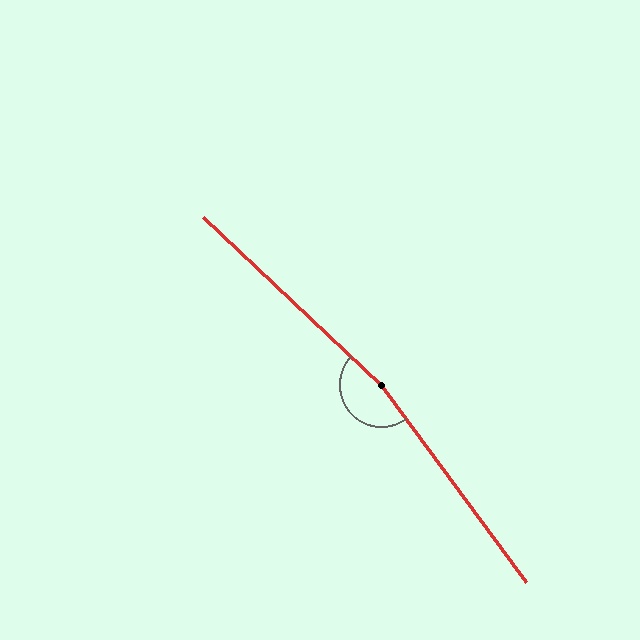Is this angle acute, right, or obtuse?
It is obtuse.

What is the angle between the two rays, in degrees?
Approximately 170 degrees.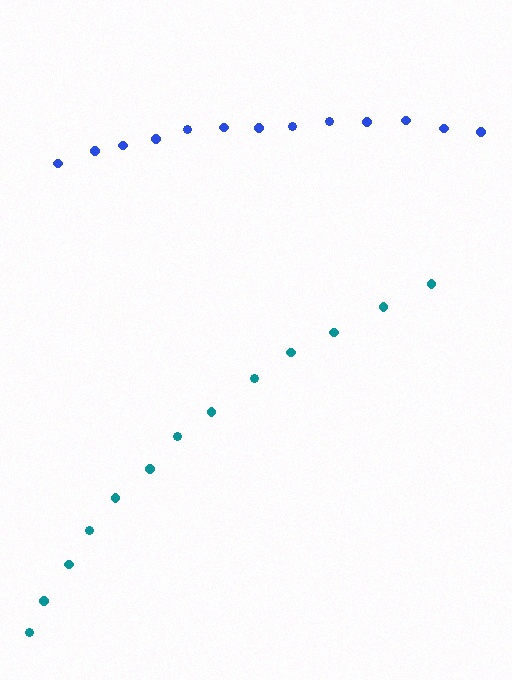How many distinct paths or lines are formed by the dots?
There are 2 distinct paths.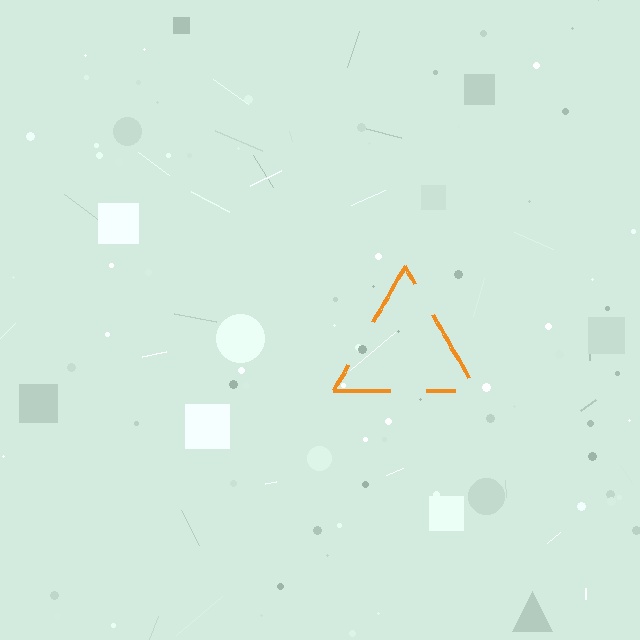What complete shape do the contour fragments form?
The contour fragments form a triangle.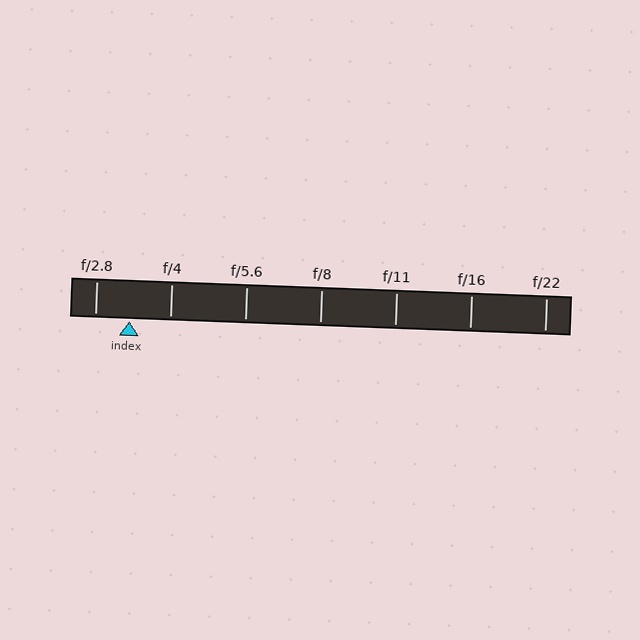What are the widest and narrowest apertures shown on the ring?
The widest aperture shown is f/2.8 and the narrowest is f/22.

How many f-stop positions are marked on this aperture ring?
There are 7 f-stop positions marked.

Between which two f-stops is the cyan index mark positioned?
The index mark is between f/2.8 and f/4.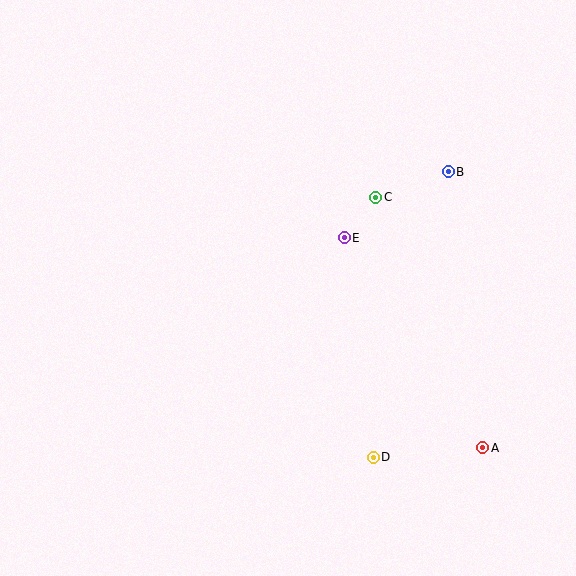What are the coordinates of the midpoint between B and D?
The midpoint between B and D is at (411, 314).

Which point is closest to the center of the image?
Point E at (344, 238) is closest to the center.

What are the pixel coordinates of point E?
Point E is at (344, 238).